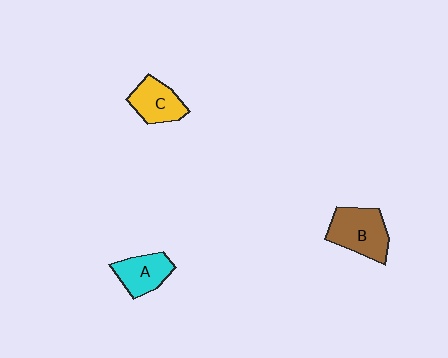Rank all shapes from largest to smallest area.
From largest to smallest: B (brown), C (yellow), A (cyan).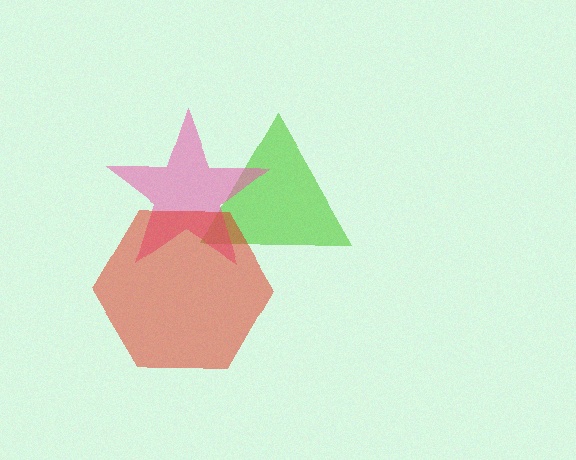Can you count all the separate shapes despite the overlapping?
Yes, there are 3 separate shapes.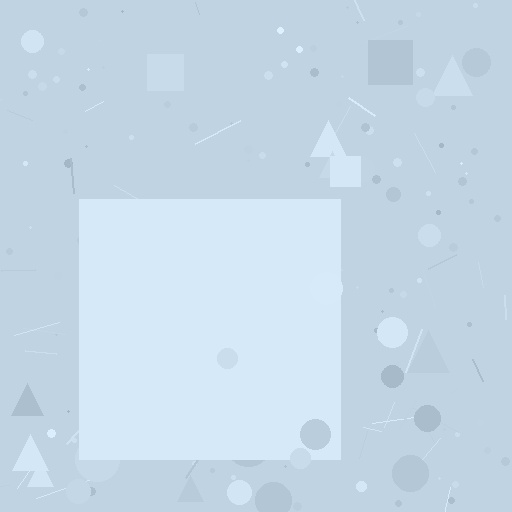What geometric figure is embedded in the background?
A square is embedded in the background.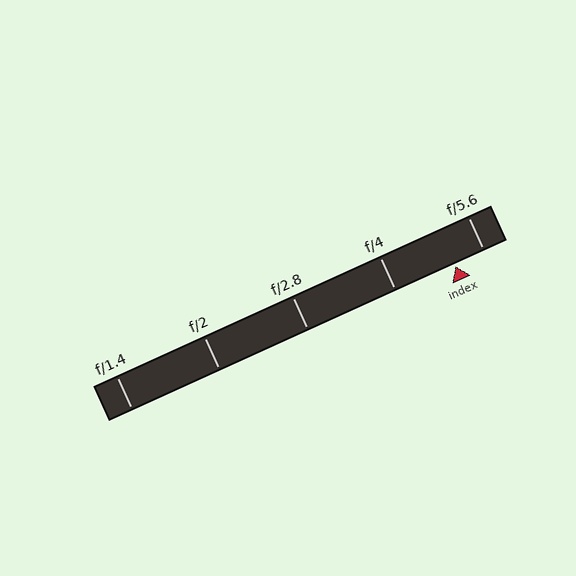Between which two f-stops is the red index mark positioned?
The index mark is between f/4 and f/5.6.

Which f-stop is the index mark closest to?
The index mark is closest to f/5.6.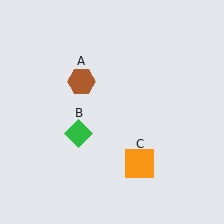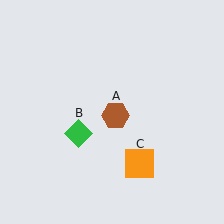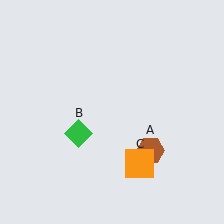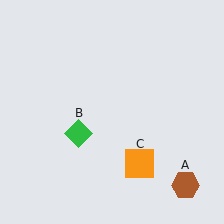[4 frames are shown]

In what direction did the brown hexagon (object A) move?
The brown hexagon (object A) moved down and to the right.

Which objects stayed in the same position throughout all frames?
Green diamond (object B) and orange square (object C) remained stationary.